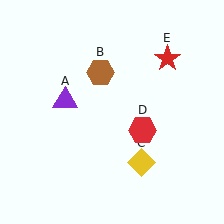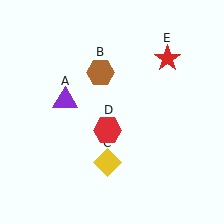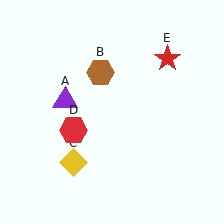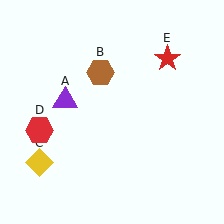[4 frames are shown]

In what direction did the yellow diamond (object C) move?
The yellow diamond (object C) moved left.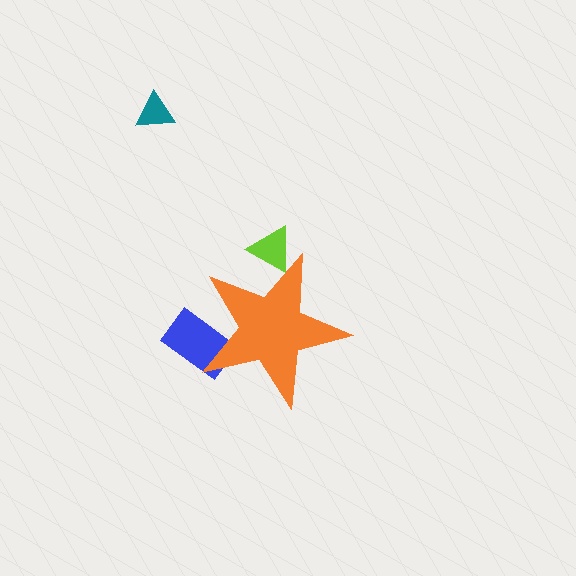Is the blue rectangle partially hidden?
Yes, the blue rectangle is partially hidden behind the orange star.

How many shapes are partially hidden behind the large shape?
2 shapes are partially hidden.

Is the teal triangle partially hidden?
No, the teal triangle is fully visible.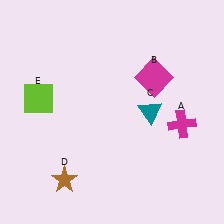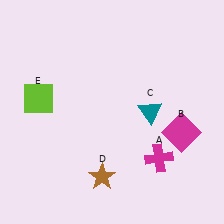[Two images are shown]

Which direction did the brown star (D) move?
The brown star (D) moved right.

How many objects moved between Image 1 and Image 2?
3 objects moved between the two images.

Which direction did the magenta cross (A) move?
The magenta cross (A) moved down.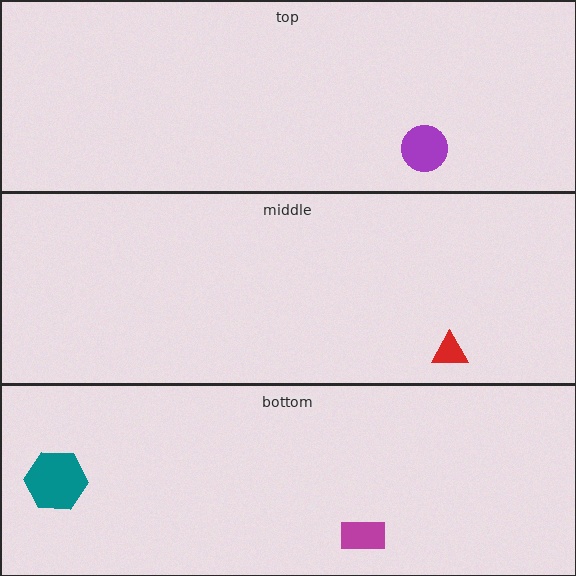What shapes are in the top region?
The purple circle.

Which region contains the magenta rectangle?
The bottom region.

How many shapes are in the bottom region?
2.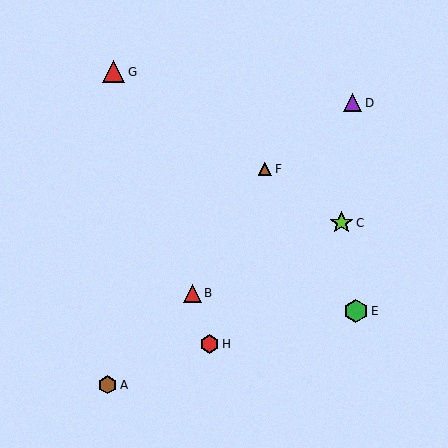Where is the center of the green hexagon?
The center of the green hexagon is at (356, 311).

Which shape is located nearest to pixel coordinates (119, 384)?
The brown hexagon (labeled A) at (108, 385) is nearest to that location.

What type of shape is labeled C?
Shape C is a lime star.